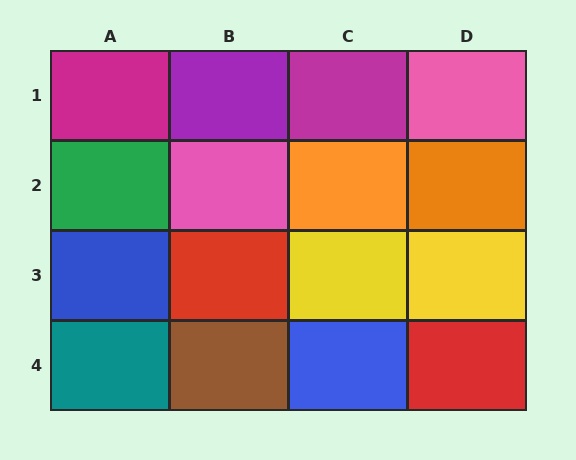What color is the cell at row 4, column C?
Blue.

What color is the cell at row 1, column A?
Magenta.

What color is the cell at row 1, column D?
Pink.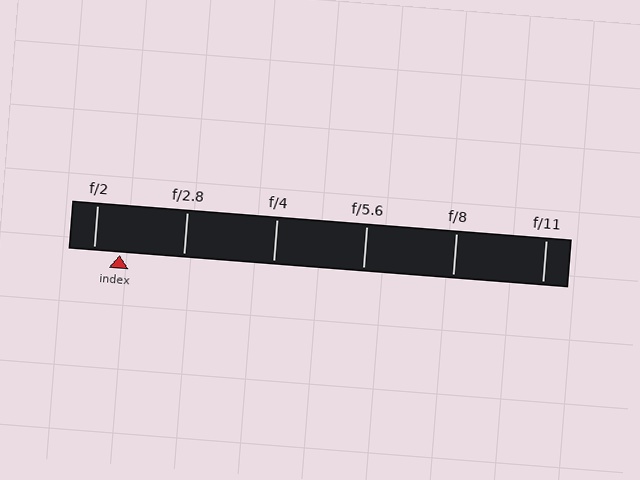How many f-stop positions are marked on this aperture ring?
There are 6 f-stop positions marked.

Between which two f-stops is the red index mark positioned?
The index mark is between f/2 and f/2.8.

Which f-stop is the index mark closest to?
The index mark is closest to f/2.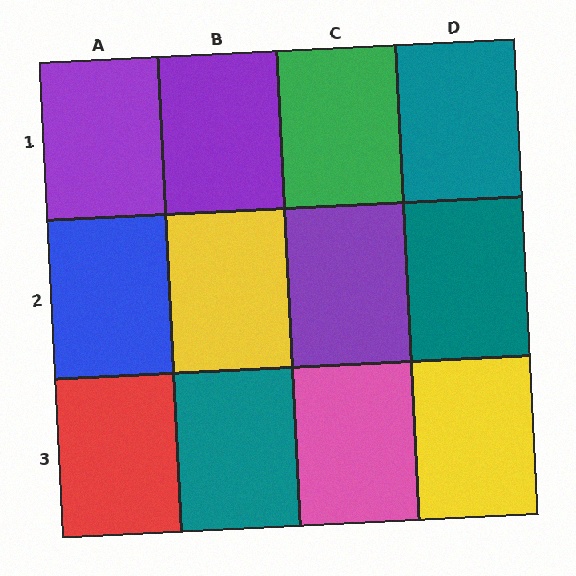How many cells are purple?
3 cells are purple.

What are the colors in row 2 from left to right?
Blue, yellow, purple, teal.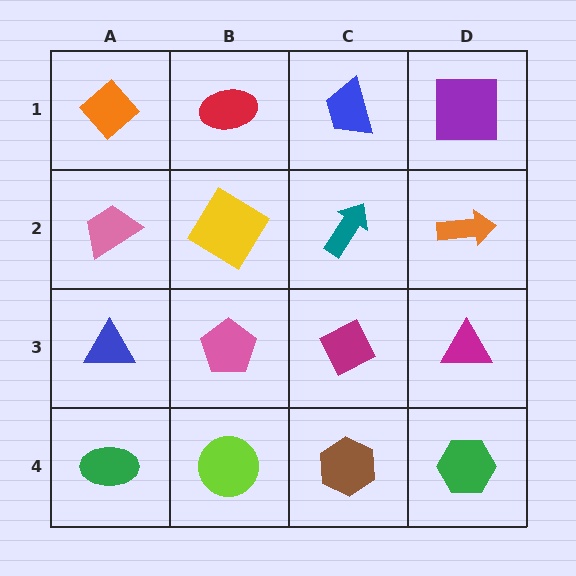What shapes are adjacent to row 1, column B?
A yellow diamond (row 2, column B), an orange diamond (row 1, column A), a blue trapezoid (row 1, column C).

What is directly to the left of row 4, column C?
A lime circle.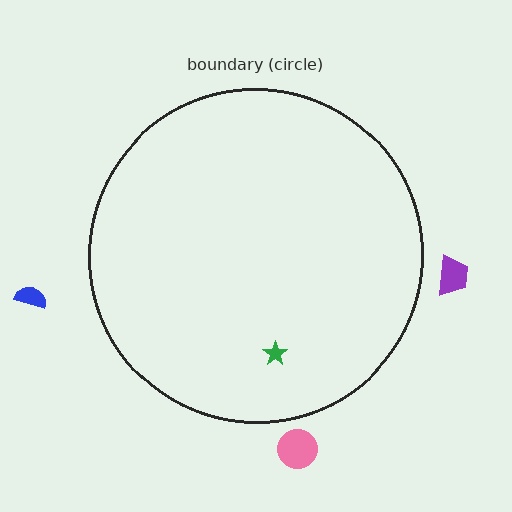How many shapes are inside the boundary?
1 inside, 3 outside.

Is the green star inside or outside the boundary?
Inside.